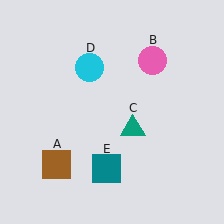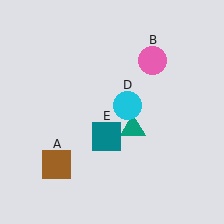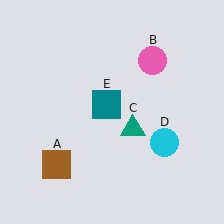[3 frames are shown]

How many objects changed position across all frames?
2 objects changed position: cyan circle (object D), teal square (object E).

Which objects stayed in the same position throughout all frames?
Brown square (object A) and pink circle (object B) and teal triangle (object C) remained stationary.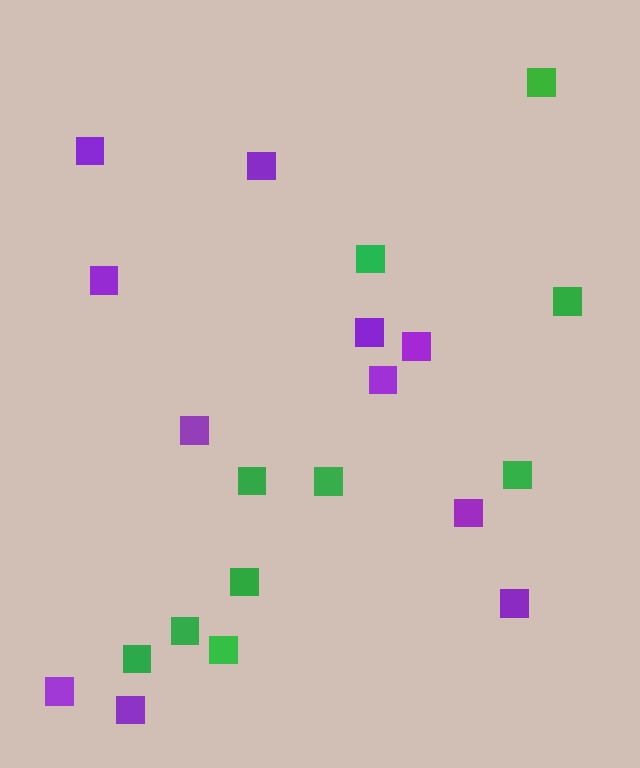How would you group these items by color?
There are 2 groups: one group of green squares (10) and one group of purple squares (11).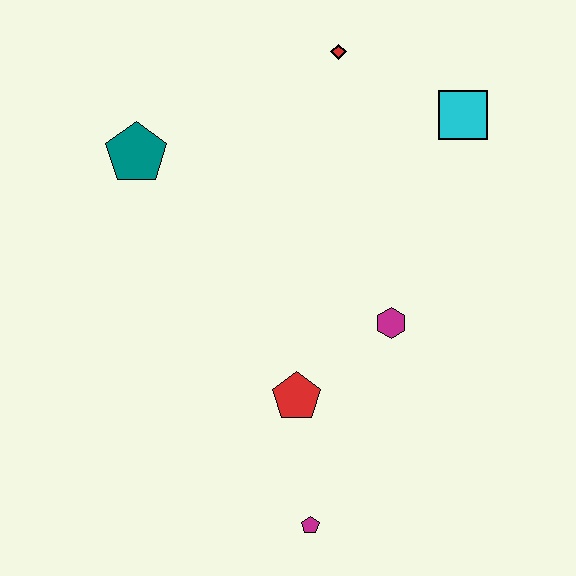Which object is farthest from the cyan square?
The magenta pentagon is farthest from the cyan square.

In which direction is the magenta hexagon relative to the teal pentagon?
The magenta hexagon is to the right of the teal pentagon.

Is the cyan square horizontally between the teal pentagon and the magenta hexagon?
No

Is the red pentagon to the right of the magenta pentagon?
No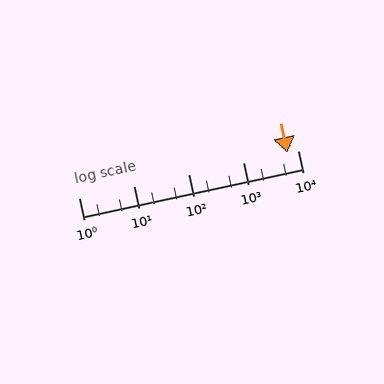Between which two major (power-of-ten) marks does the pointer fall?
The pointer is between 1000 and 10000.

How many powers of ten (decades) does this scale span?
The scale spans 4 decades, from 1 to 10000.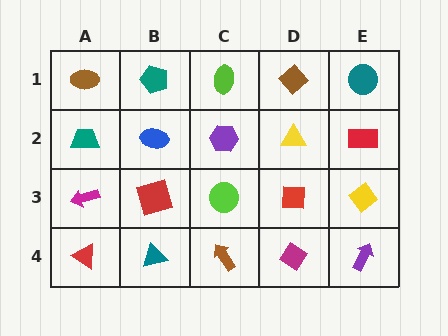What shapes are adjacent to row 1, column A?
A teal trapezoid (row 2, column A), a teal pentagon (row 1, column B).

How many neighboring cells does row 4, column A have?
2.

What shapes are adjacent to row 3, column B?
A blue ellipse (row 2, column B), a teal triangle (row 4, column B), a magenta arrow (row 3, column A), a lime circle (row 3, column C).